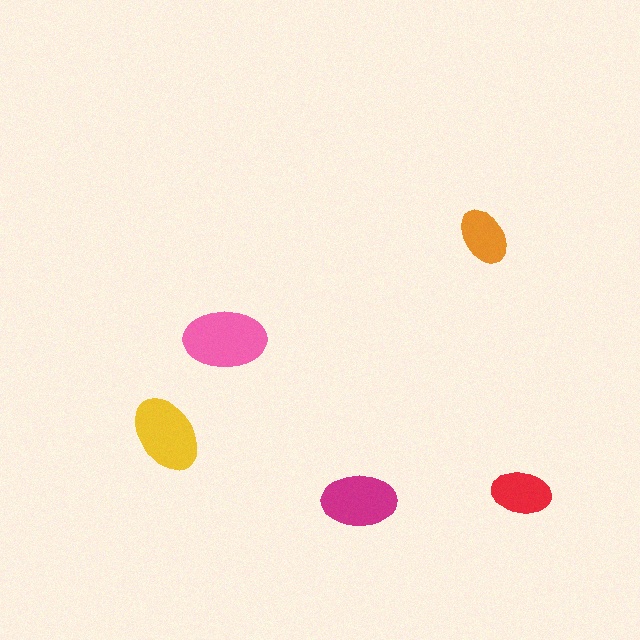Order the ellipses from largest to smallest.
the pink one, the yellow one, the magenta one, the red one, the orange one.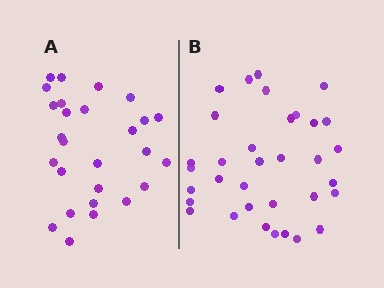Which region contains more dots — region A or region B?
Region B (the right region) has more dots.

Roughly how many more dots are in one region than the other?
Region B has roughly 8 or so more dots than region A.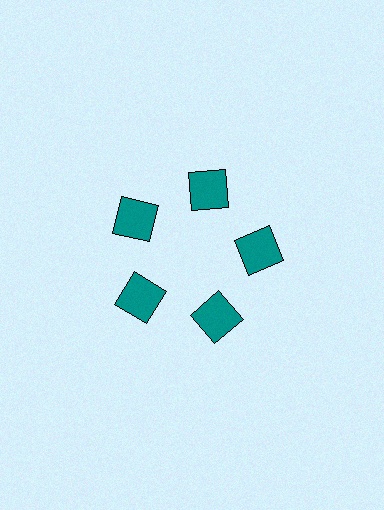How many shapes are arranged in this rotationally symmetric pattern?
There are 5 shapes, arranged in 5 groups of 1.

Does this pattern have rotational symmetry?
Yes, this pattern has 5-fold rotational symmetry. It looks the same after rotating 72 degrees around the center.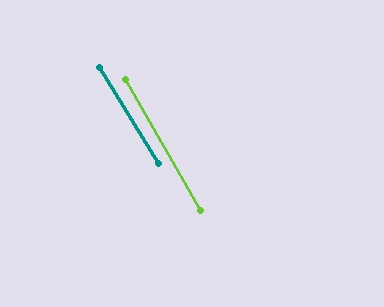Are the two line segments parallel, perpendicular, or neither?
Parallel — their directions differ by only 2.0°.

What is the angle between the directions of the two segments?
Approximately 2 degrees.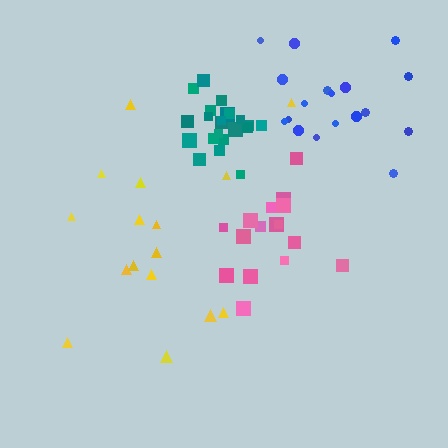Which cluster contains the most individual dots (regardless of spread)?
Teal (22).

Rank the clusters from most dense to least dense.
teal, pink, blue, yellow.